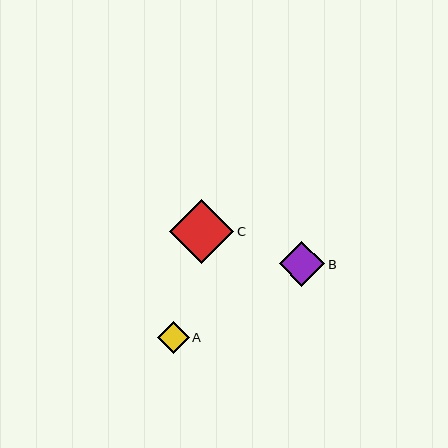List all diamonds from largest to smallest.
From largest to smallest: C, B, A.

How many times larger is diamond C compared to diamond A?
Diamond C is approximately 2.0 times the size of diamond A.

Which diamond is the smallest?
Diamond A is the smallest with a size of approximately 32 pixels.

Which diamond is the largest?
Diamond C is the largest with a size of approximately 64 pixels.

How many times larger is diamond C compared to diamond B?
Diamond C is approximately 1.4 times the size of diamond B.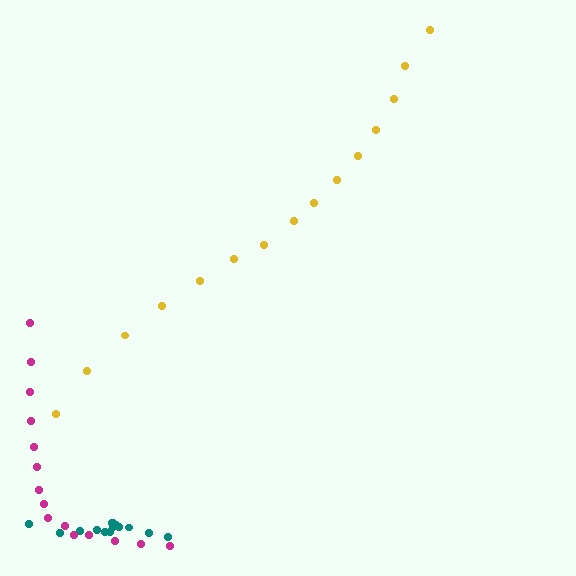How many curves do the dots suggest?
There are 3 distinct paths.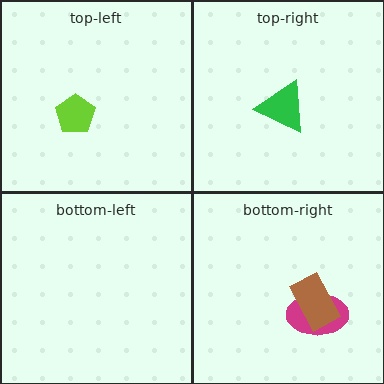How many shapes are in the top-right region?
1.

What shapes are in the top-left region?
The lime pentagon.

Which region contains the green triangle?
The top-right region.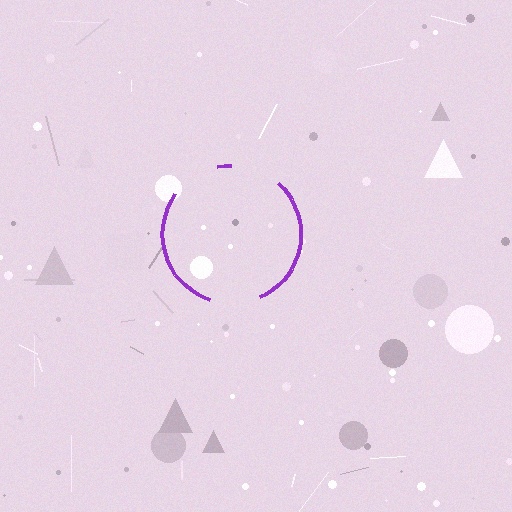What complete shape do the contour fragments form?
The contour fragments form a circle.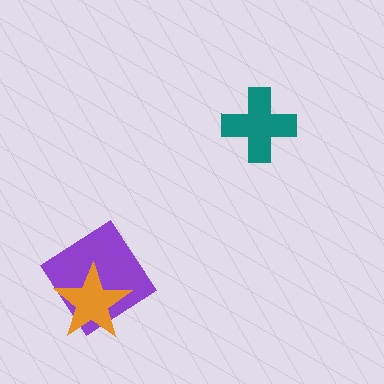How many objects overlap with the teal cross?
0 objects overlap with the teal cross.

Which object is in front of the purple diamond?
The orange star is in front of the purple diamond.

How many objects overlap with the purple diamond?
1 object overlaps with the purple diamond.